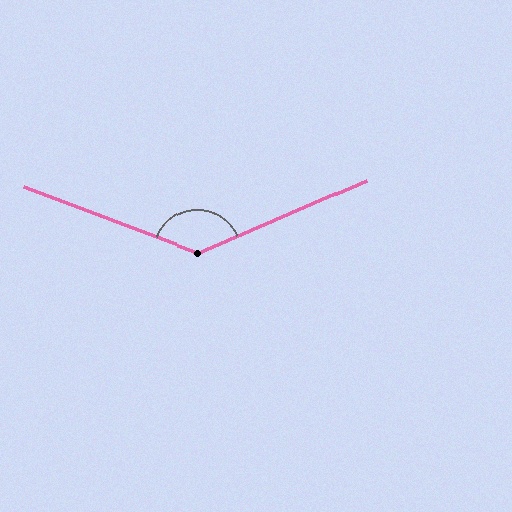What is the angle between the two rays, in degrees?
Approximately 136 degrees.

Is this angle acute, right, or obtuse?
It is obtuse.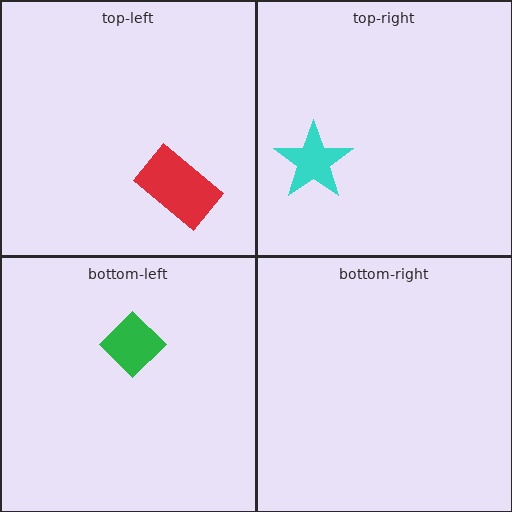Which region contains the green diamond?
The bottom-left region.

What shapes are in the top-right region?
The cyan star.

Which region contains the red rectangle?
The top-left region.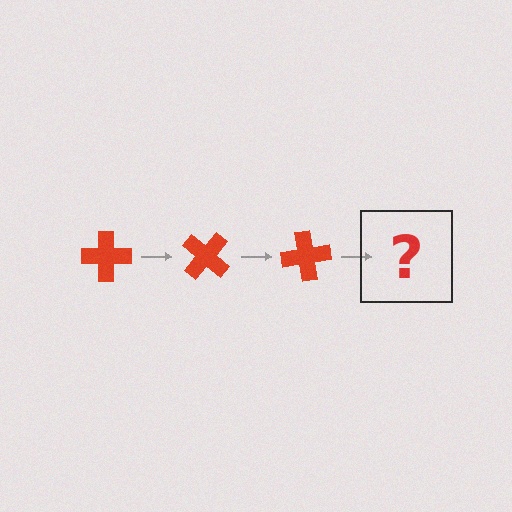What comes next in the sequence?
The next element should be a red cross rotated 120 degrees.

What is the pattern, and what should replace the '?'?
The pattern is that the cross rotates 40 degrees each step. The '?' should be a red cross rotated 120 degrees.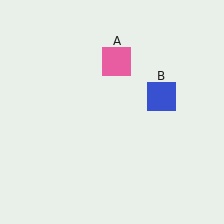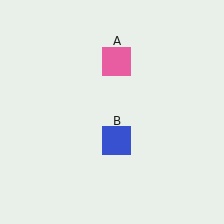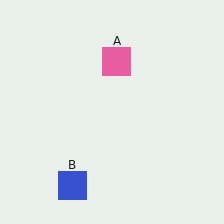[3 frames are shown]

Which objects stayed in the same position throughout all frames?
Pink square (object A) remained stationary.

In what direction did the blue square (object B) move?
The blue square (object B) moved down and to the left.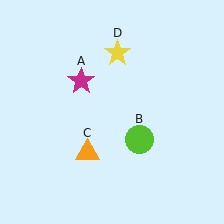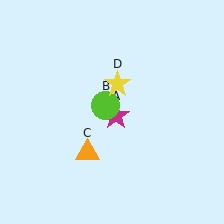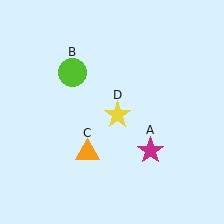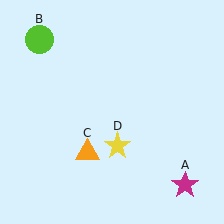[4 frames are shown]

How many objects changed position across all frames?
3 objects changed position: magenta star (object A), lime circle (object B), yellow star (object D).